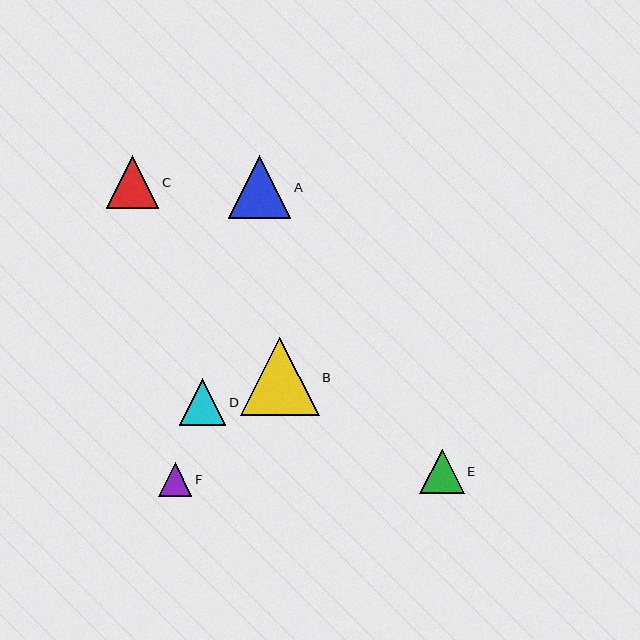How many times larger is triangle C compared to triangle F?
Triangle C is approximately 1.6 times the size of triangle F.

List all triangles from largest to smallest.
From largest to smallest: B, A, C, D, E, F.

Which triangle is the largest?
Triangle B is the largest with a size of approximately 79 pixels.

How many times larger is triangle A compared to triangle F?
Triangle A is approximately 1.9 times the size of triangle F.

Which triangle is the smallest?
Triangle F is the smallest with a size of approximately 33 pixels.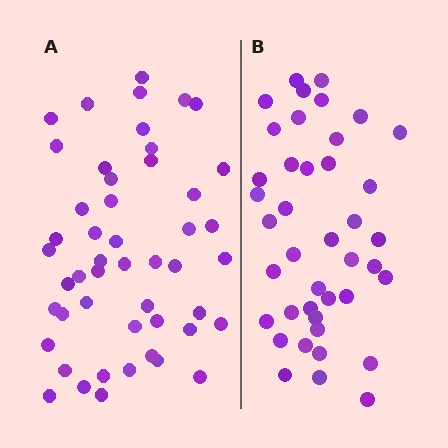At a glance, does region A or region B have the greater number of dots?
Region A (the left region) has more dots.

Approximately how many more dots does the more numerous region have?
Region A has roughly 8 or so more dots than region B.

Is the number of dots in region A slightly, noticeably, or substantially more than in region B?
Region A has only slightly more — the two regions are fairly close. The ratio is roughly 1.2 to 1.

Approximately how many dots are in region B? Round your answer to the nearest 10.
About 40 dots. (The exact count is 41, which rounds to 40.)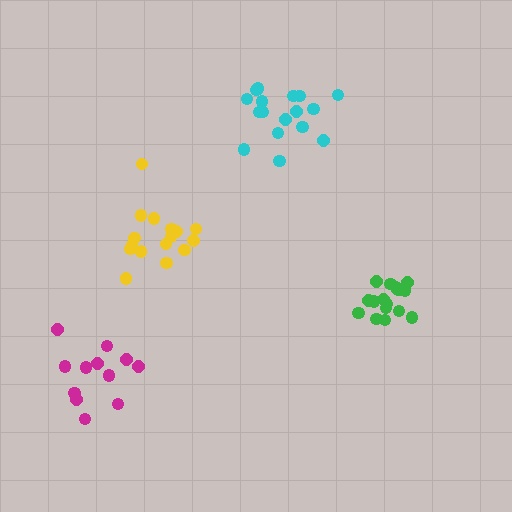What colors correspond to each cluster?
The clusters are colored: green, yellow, magenta, cyan.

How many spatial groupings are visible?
There are 4 spatial groupings.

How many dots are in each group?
Group 1: 16 dots, Group 2: 16 dots, Group 3: 13 dots, Group 4: 17 dots (62 total).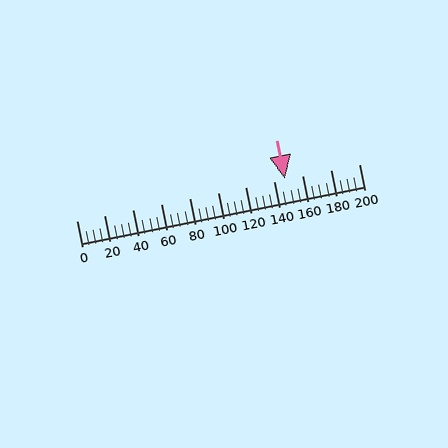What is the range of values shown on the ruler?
The ruler shows values from 0 to 200.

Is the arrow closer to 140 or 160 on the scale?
The arrow is closer to 140.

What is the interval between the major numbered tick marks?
The major tick marks are spaced 20 units apart.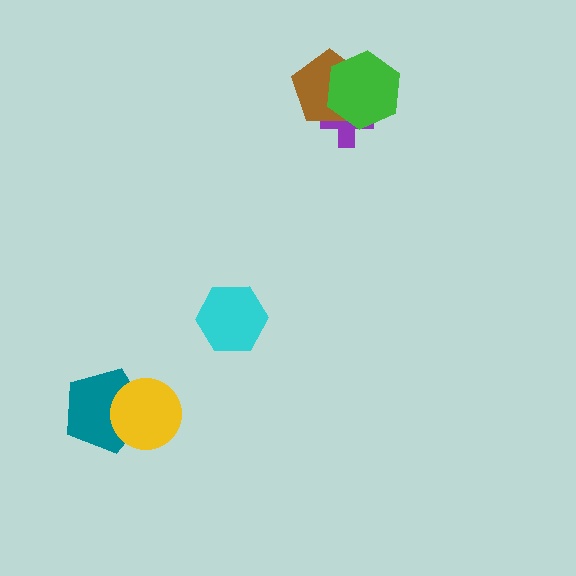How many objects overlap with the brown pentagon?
2 objects overlap with the brown pentagon.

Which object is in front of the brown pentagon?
The green hexagon is in front of the brown pentagon.